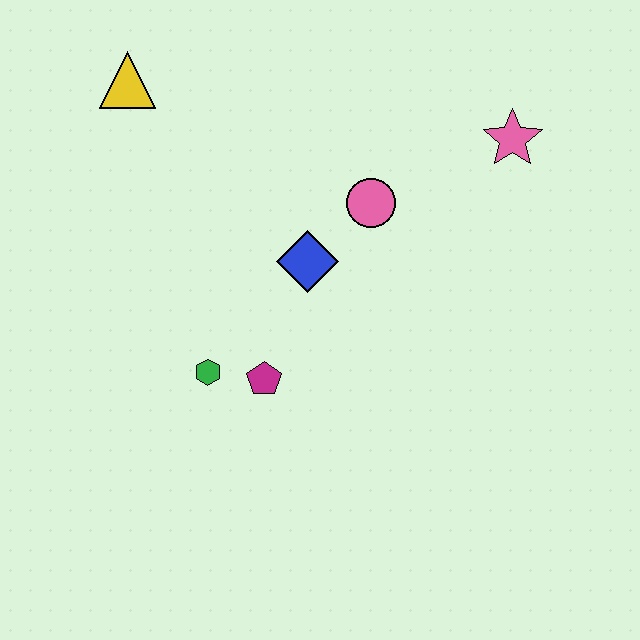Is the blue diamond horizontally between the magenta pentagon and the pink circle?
Yes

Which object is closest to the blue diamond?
The pink circle is closest to the blue diamond.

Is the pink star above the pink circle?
Yes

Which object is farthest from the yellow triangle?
The pink star is farthest from the yellow triangle.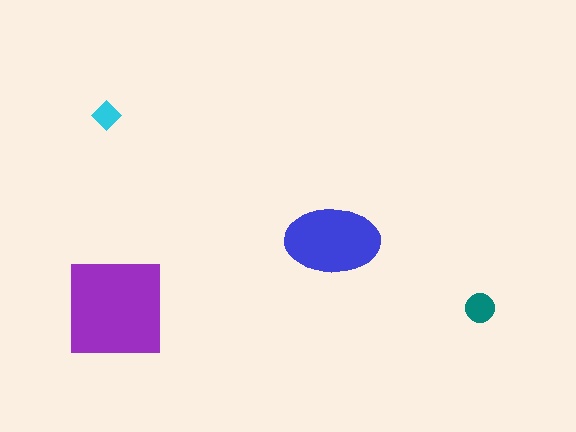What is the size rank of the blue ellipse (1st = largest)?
2nd.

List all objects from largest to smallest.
The purple square, the blue ellipse, the teal circle, the cyan diamond.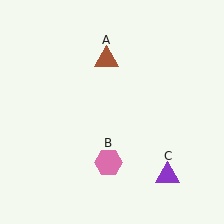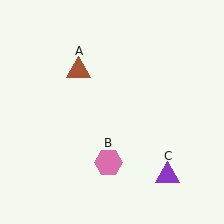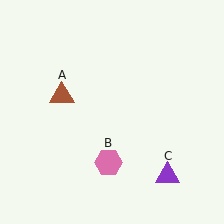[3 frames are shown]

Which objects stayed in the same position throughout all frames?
Pink hexagon (object B) and purple triangle (object C) remained stationary.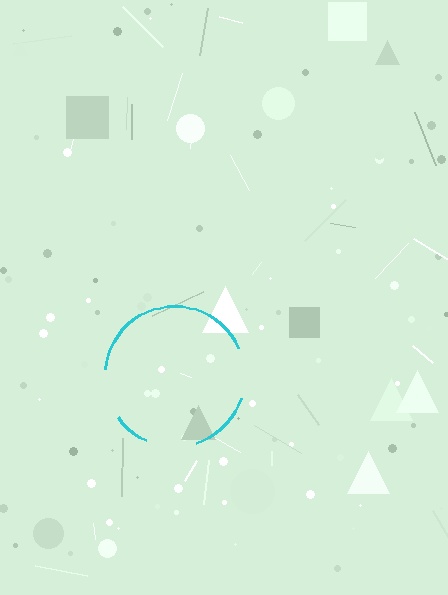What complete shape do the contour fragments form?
The contour fragments form a circle.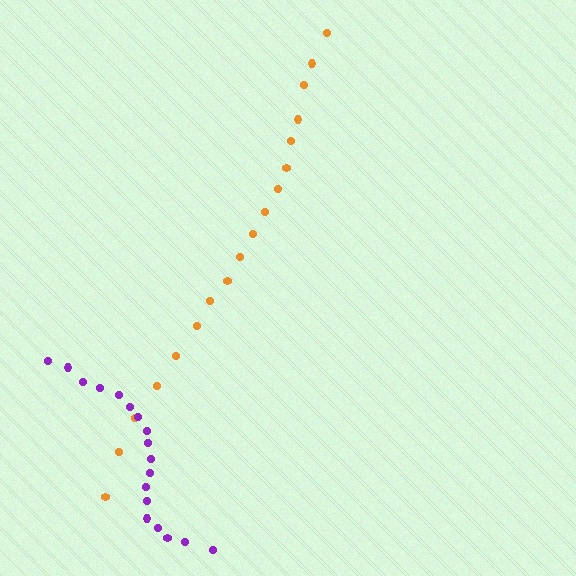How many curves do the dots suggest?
There are 2 distinct paths.